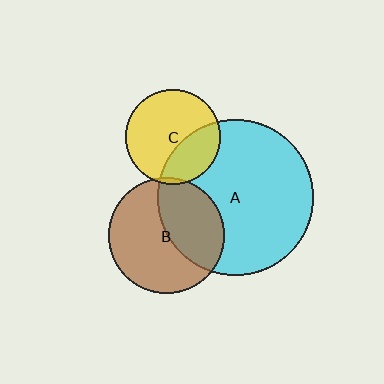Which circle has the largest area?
Circle A (cyan).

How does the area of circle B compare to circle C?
Approximately 1.5 times.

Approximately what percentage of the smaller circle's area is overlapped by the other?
Approximately 30%.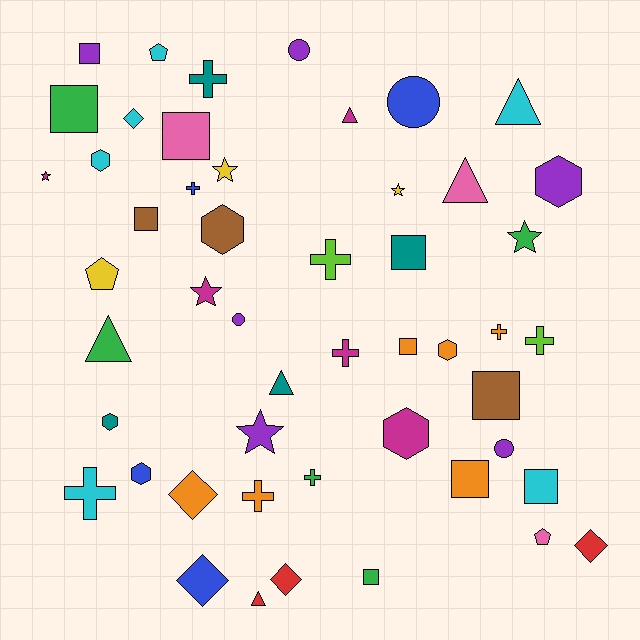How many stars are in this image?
There are 6 stars.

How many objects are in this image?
There are 50 objects.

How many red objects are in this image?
There are 3 red objects.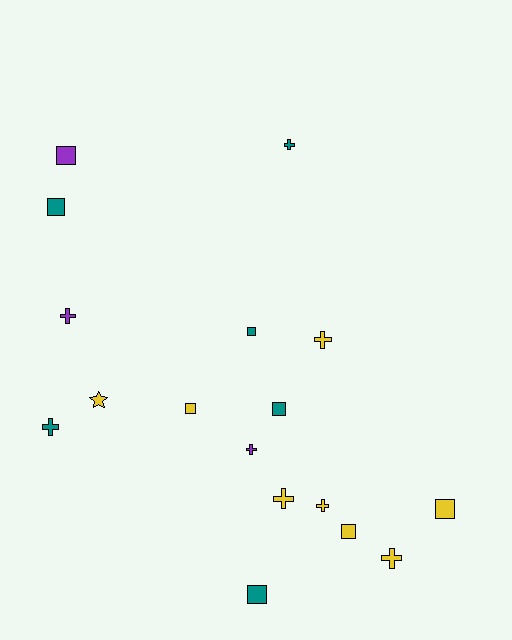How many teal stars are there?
There are no teal stars.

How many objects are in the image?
There are 17 objects.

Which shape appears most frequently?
Square, with 8 objects.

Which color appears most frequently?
Yellow, with 8 objects.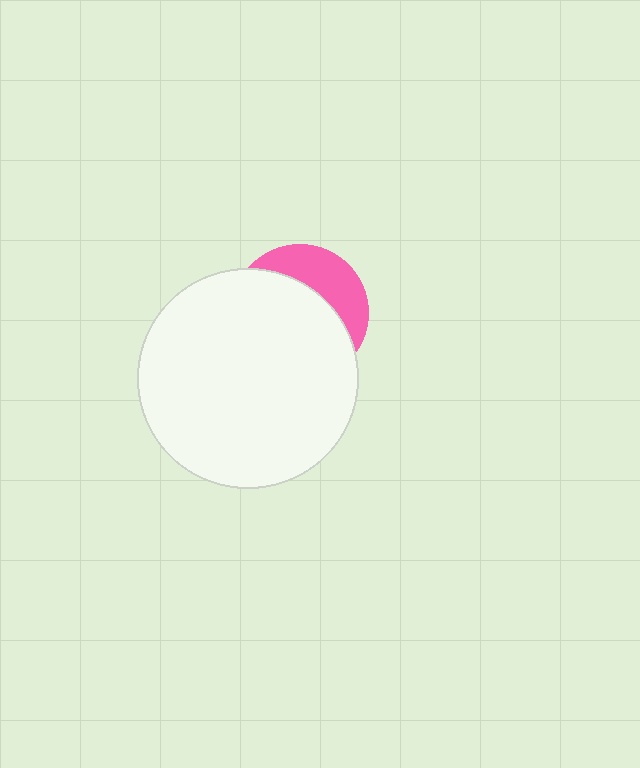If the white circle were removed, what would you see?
You would see the complete pink circle.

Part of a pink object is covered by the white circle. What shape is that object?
It is a circle.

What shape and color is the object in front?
The object in front is a white circle.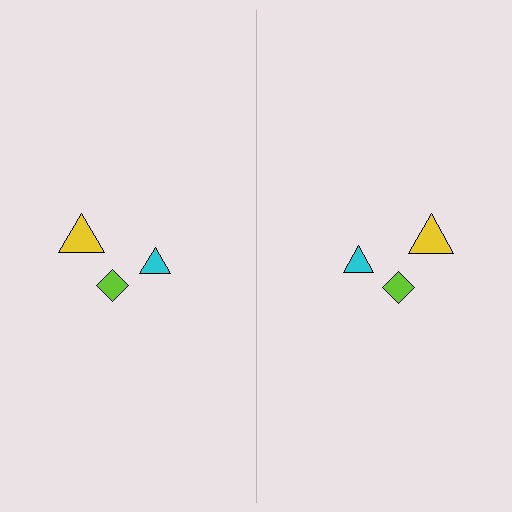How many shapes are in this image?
There are 6 shapes in this image.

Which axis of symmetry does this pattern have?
The pattern has a vertical axis of symmetry running through the center of the image.